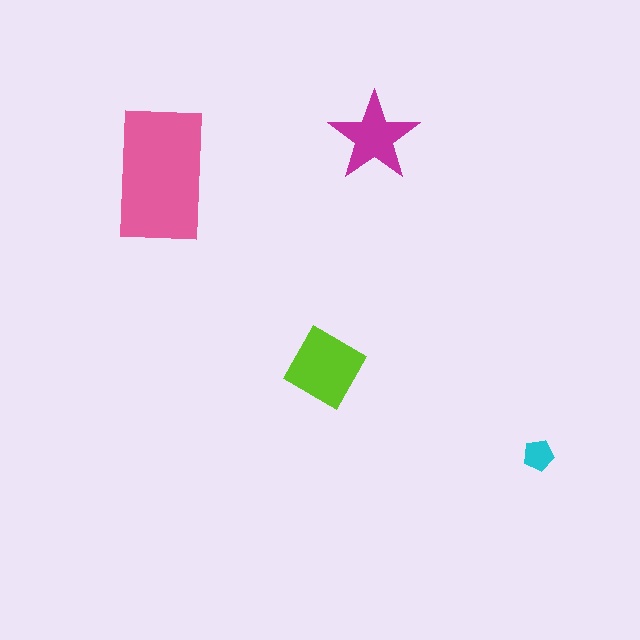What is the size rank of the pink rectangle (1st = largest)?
1st.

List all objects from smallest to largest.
The cyan pentagon, the magenta star, the lime diamond, the pink rectangle.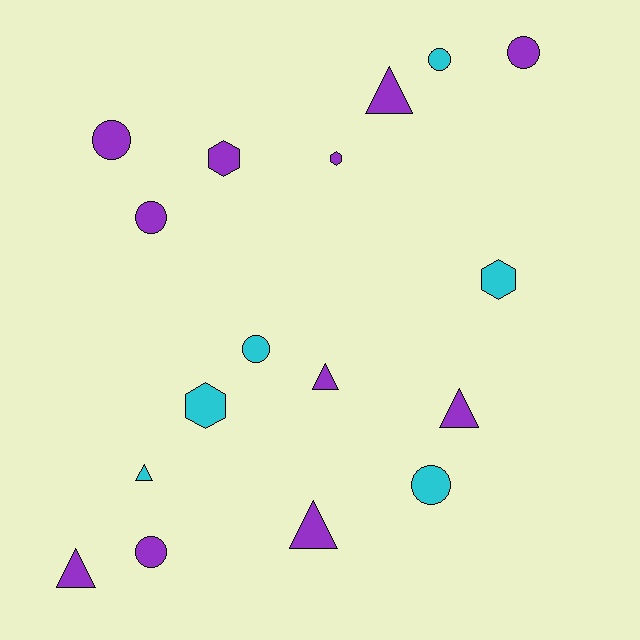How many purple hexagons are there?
There are 2 purple hexagons.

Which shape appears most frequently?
Circle, with 7 objects.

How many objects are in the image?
There are 17 objects.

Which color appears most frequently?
Purple, with 11 objects.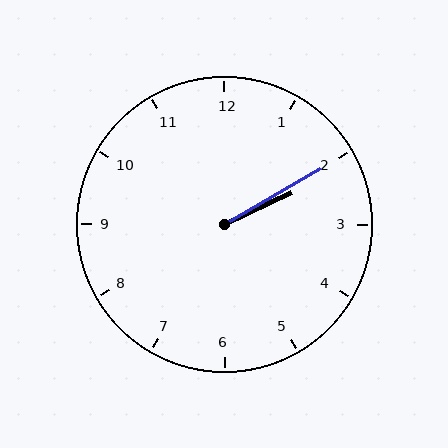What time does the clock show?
2:10.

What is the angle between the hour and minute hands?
Approximately 5 degrees.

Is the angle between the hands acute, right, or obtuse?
It is acute.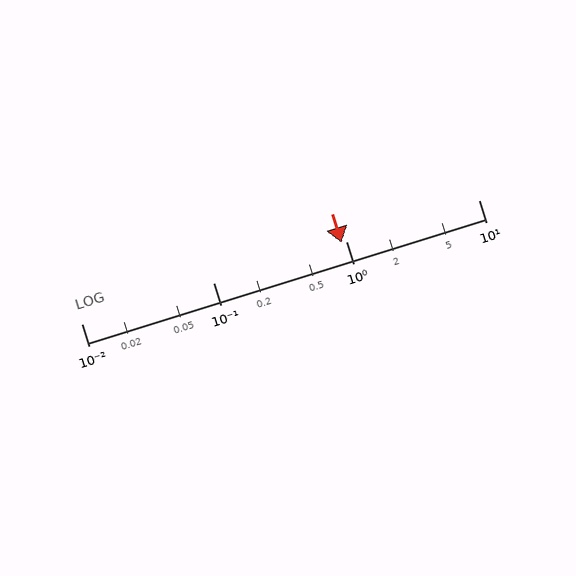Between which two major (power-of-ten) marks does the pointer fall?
The pointer is between 0.1 and 1.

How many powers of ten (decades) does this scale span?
The scale spans 3 decades, from 0.01 to 10.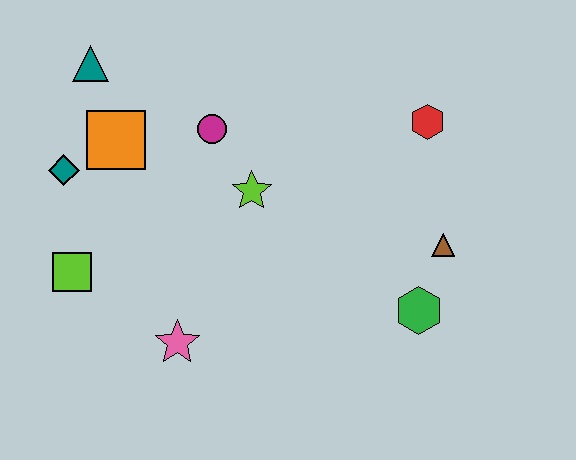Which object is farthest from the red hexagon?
The lime square is farthest from the red hexagon.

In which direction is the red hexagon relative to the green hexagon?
The red hexagon is above the green hexagon.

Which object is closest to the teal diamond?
The orange square is closest to the teal diamond.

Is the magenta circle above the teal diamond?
Yes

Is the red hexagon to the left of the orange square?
No